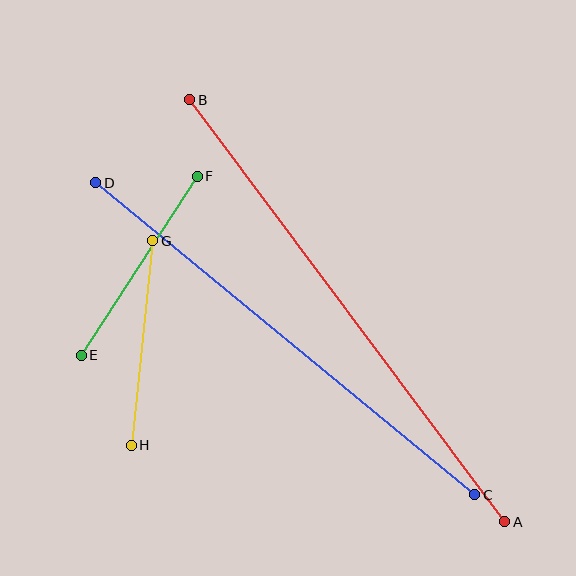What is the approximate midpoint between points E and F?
The midpoint is at approximately (139, 266) pixels.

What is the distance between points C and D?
The distance is approximately 491 pixels.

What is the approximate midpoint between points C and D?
The midpoint is at approximately (285, 339) pixels.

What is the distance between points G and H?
The distance is approximately 205 pixels.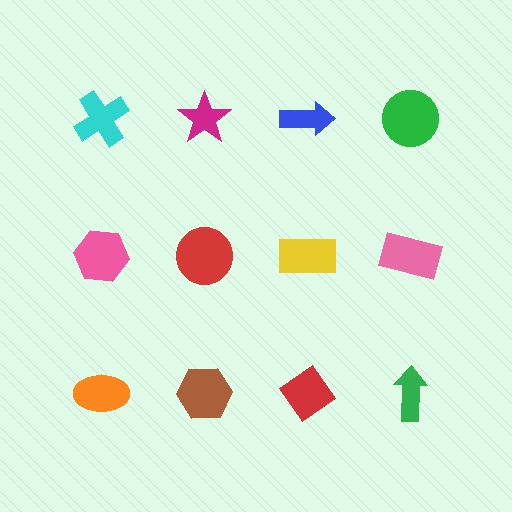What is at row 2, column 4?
A pink rectangle.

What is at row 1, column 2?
A magenta star.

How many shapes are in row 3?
4 shapes.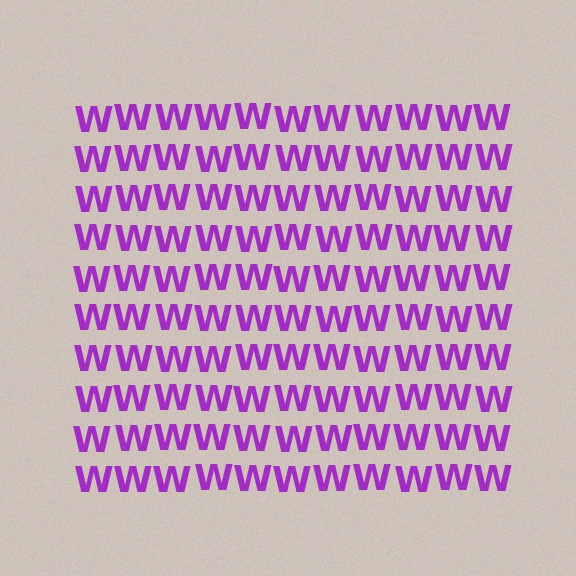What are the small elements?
The small elements are letter W's.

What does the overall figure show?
The overall figure shows a square.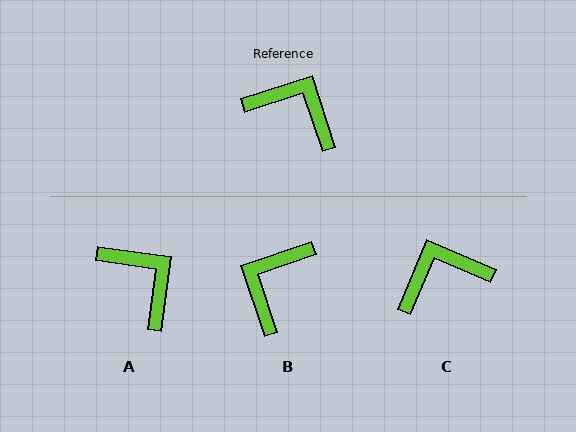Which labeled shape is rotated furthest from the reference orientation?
B, about 90 degrees away.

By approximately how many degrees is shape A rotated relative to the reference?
Approximately 26 degrees clockwise.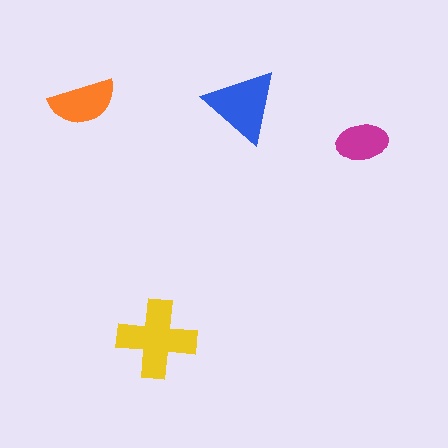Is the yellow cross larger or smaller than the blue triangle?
Larger.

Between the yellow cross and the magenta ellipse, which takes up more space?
The yellow cross.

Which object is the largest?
The yellow cross.